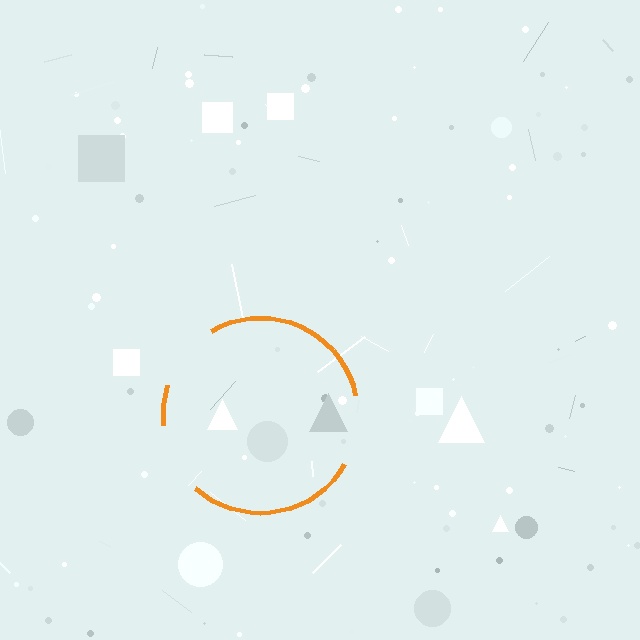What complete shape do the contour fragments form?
The contour fragments form a circle.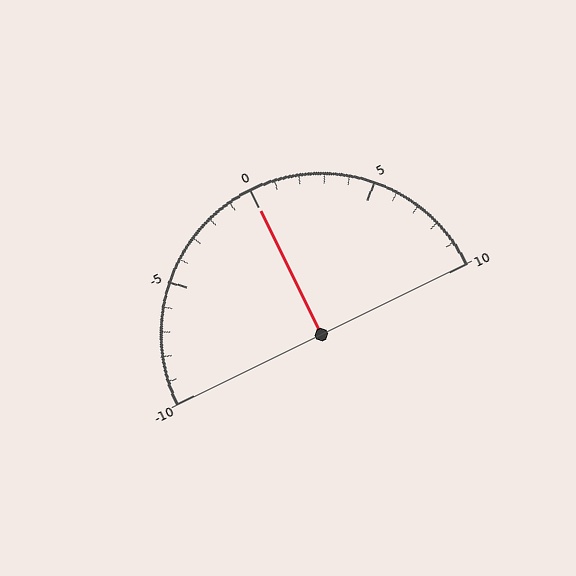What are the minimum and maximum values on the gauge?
The gauge ranges from -10 to 10.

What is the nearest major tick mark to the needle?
The nearest major tick mark is 0.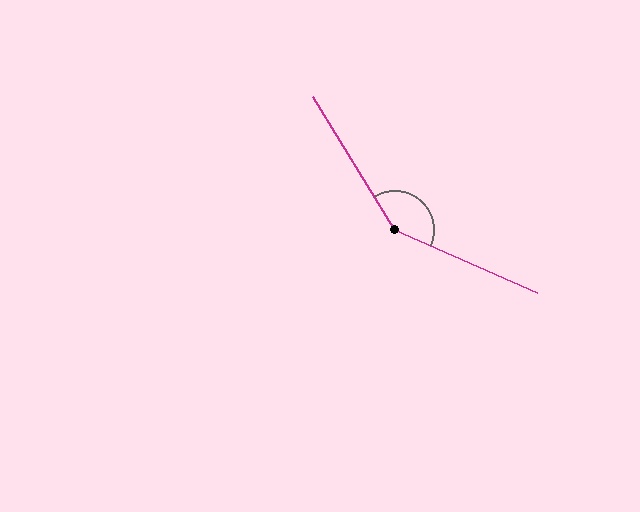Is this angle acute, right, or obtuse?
It is obtuse.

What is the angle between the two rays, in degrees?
Approximately 146 degrees.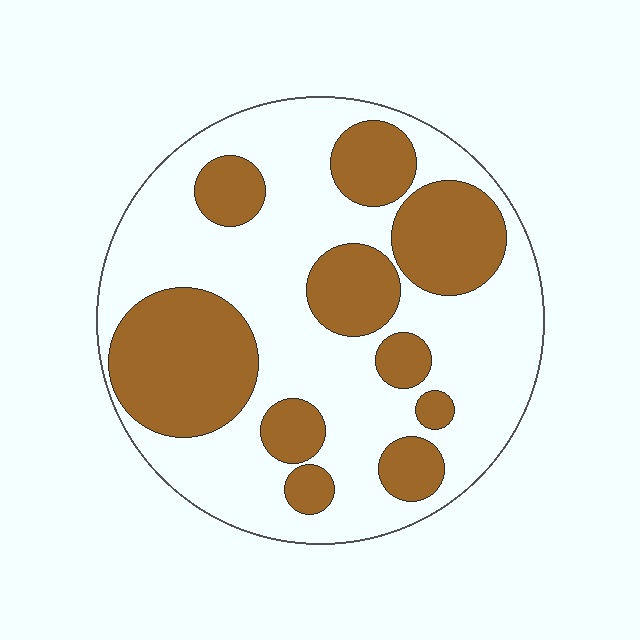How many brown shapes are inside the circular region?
10.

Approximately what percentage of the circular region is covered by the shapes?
Approximately 35%.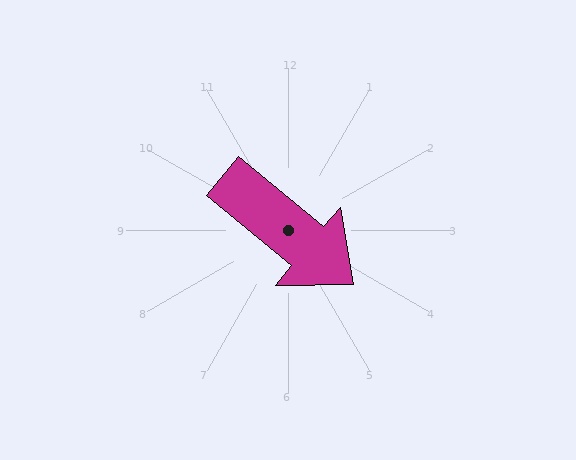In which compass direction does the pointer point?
Southeast.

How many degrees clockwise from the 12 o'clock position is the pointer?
Approximately 130 degrees.